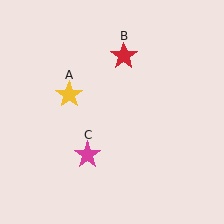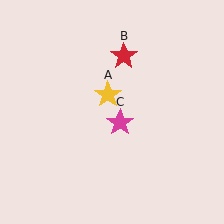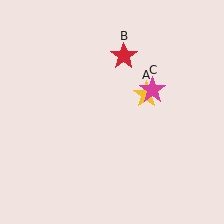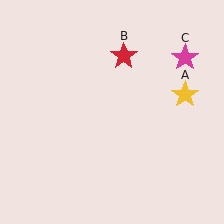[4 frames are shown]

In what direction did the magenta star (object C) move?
The magenta star (object C) moved up and to the right.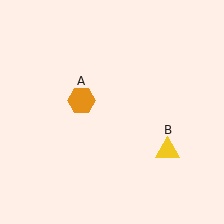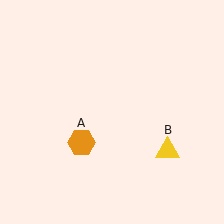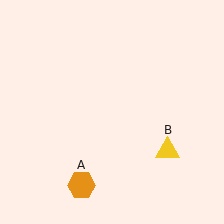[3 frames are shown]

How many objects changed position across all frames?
1 object changed position: orange hexagon (object A).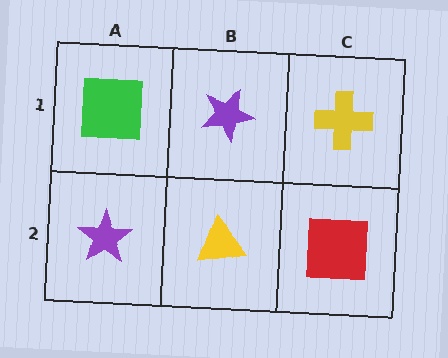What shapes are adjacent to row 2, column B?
A purple star (row 1, column B), a purple star (row 2, column A), a red square (row 2, column C).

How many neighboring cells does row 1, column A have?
2.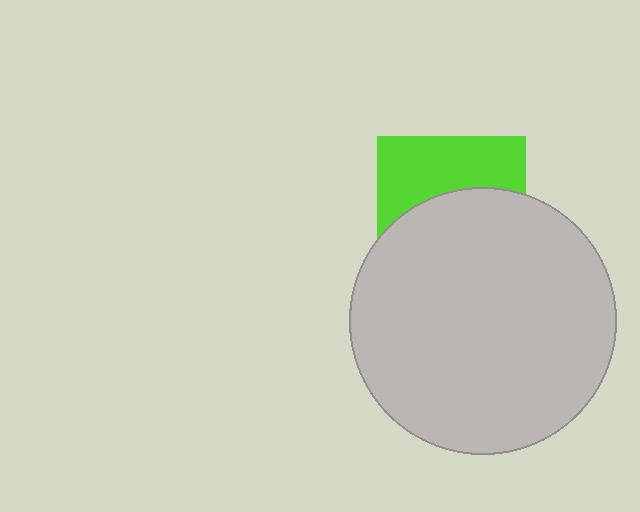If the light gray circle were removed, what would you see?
You would see the complete lime square.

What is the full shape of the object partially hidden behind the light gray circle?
The partially hidden object is a lime square.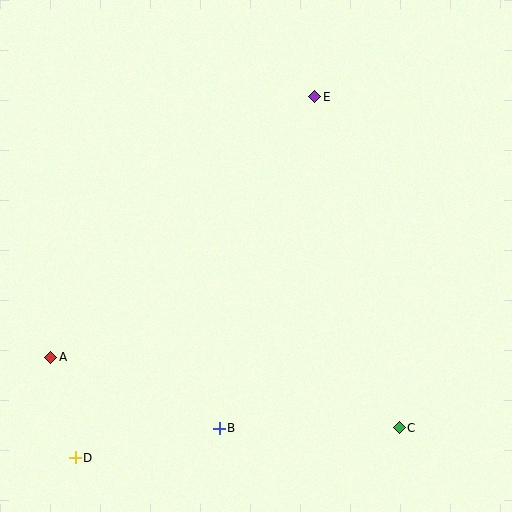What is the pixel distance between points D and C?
The distance between D and C is 325 pixels.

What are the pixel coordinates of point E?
Point E is at (315, 97).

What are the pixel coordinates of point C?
Point C is at (399, 428).